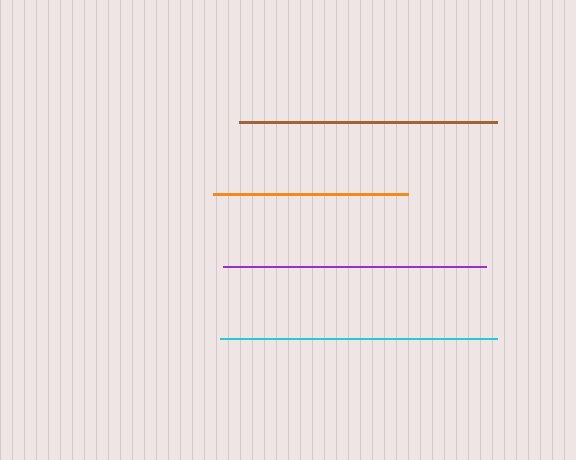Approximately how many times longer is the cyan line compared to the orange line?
The cyan line is approximately 1.4 times the length of the orange line.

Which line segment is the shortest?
The orange line is the shortest at approximately 194 pixels.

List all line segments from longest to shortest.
From longest to shortest: cyan, purple, brown, orange.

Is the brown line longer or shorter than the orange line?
The brown line is longer than the orange line.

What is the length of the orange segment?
The orange segment is approximately 194 pixels long.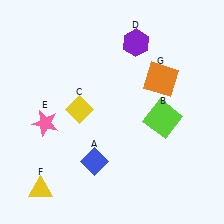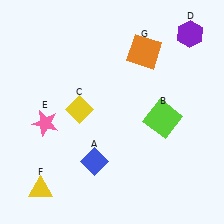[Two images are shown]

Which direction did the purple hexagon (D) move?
The purple hexagon (D) moved right.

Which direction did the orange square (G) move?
The orange square (G) moved up.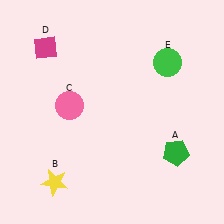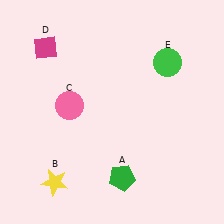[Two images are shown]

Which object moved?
The green pentagon (A) moved left.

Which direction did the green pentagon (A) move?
The green pentagon (A) moved left.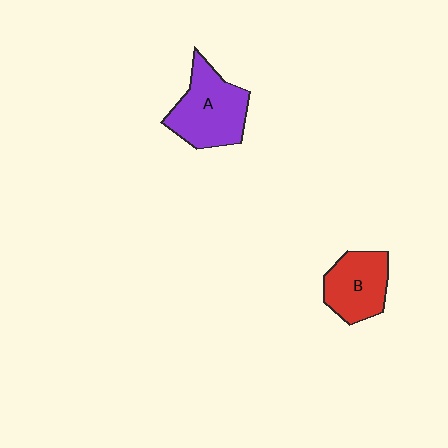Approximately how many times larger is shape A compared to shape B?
Approximately 1.3 times.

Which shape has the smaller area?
Shape B (red).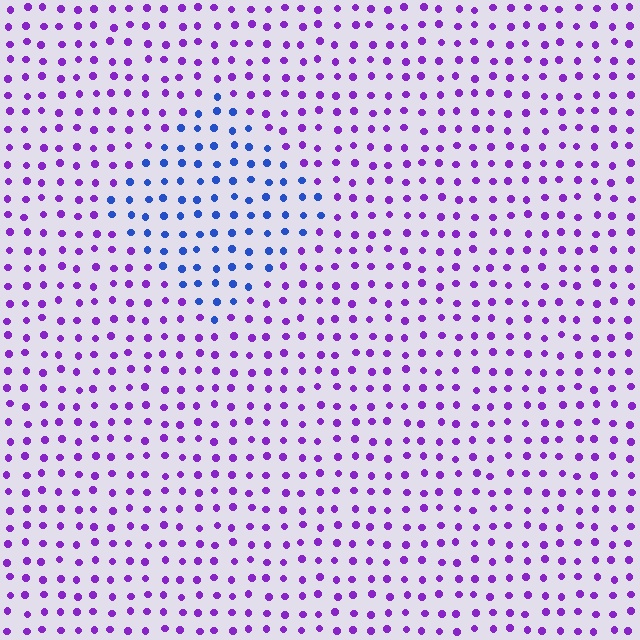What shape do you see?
I see a diamond.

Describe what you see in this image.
The image is filled with small purple elements in a uniform arrangement. A diamond-shaped region is visible where the elements are tinted to a slightly different hue, forming a subtle color boundary.